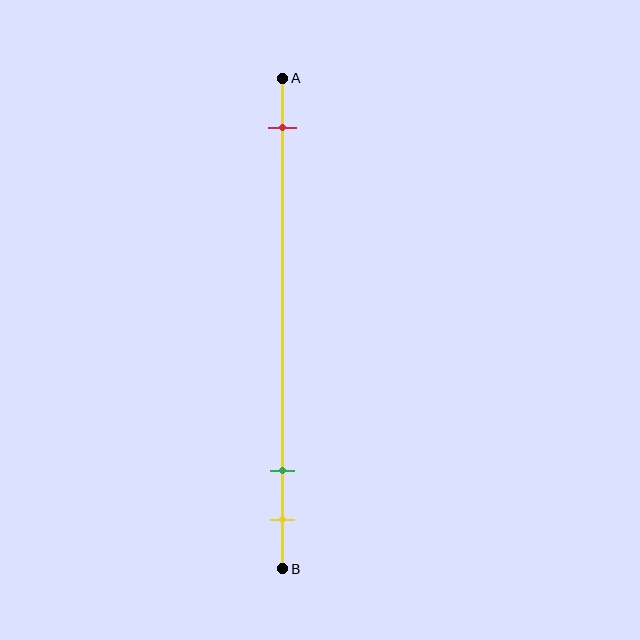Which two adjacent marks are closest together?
The green and yellow marks are the closest adjacent pair.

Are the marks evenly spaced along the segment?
No, the marks are not evenly spaced.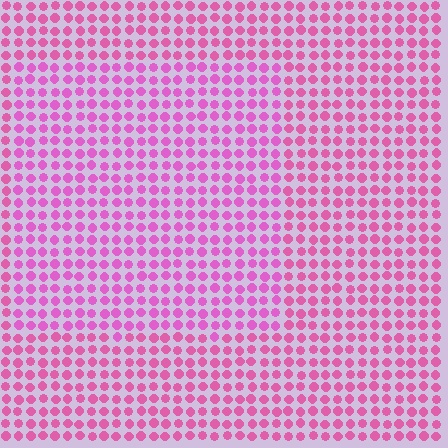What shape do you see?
I see a rectangle.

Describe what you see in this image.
The image is filled with small pink elements in a uniform arrangement. A rectangle-shaped region is visible where the elements are tinted to a slightly different hue, forming a subtle color boundary.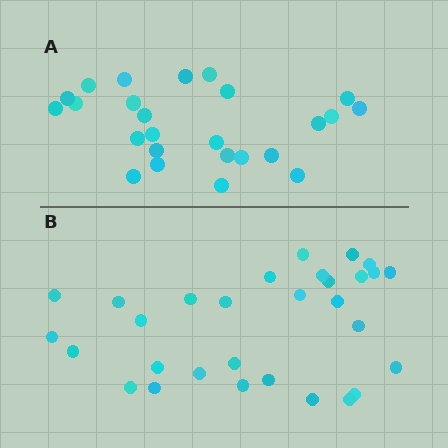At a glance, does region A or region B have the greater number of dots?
Region B (the bottom region) has more dots.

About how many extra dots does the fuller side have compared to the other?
Region B has about 5 more dots than region A.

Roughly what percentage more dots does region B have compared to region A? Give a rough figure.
About 20% more.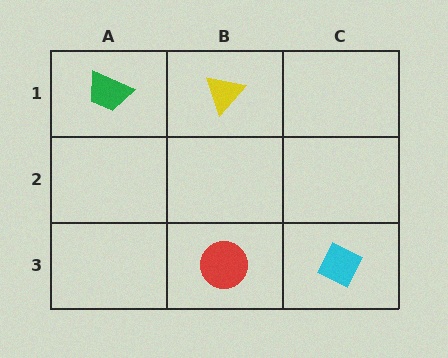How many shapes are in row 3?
2 shapes.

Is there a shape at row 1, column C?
No, that cell is empty.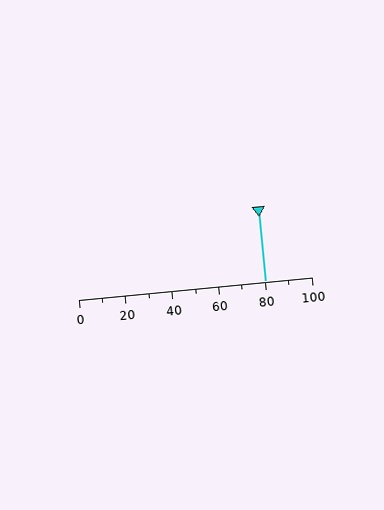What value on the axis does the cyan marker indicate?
The marker indicates approximately 80.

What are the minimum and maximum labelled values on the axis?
The axis runs from 0 to 100.